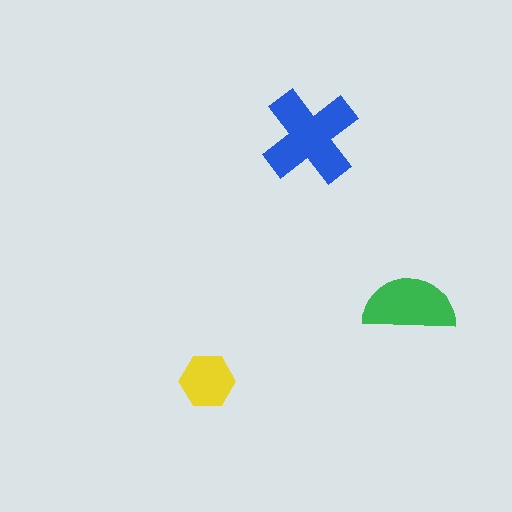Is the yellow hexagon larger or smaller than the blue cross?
Smaller.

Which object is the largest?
The blue cross.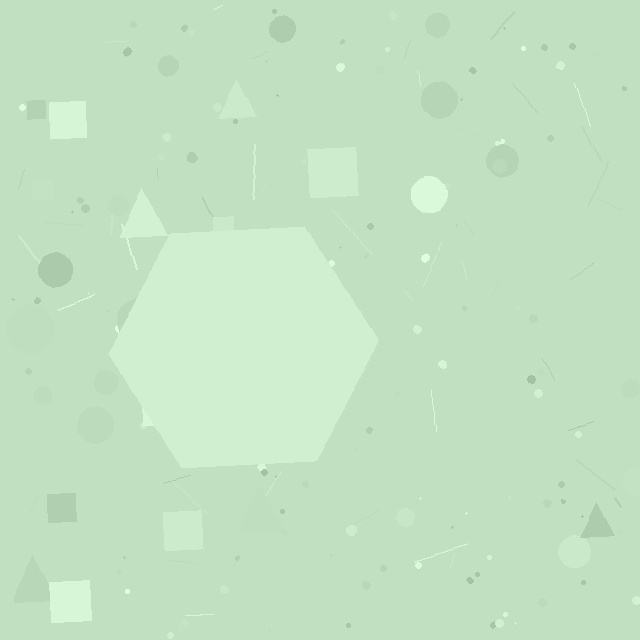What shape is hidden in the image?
A hexagon is hidden in the image.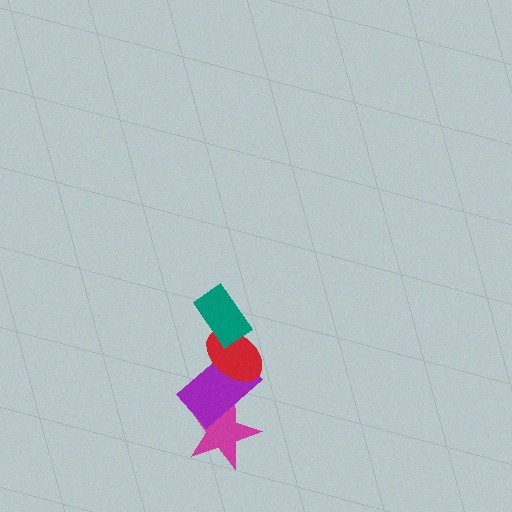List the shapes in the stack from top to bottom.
From top to bottom: the teal rectangle, the red ellipse, the purple rectangle, the magenta star.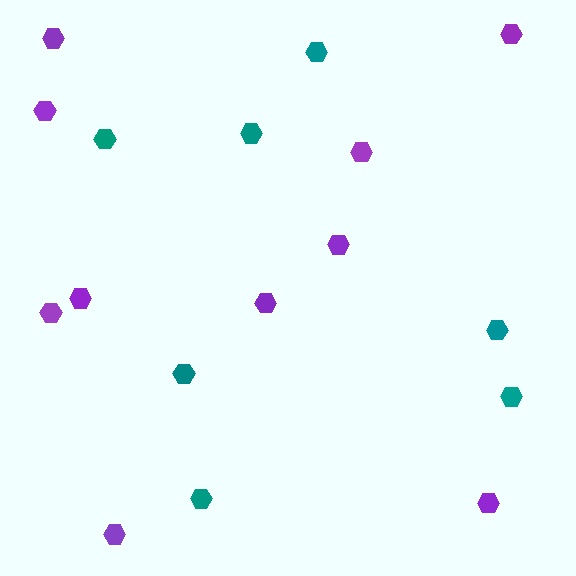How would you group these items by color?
There are 2 groups: one group of teal hexagons (7) and one group of purple hexagons (10).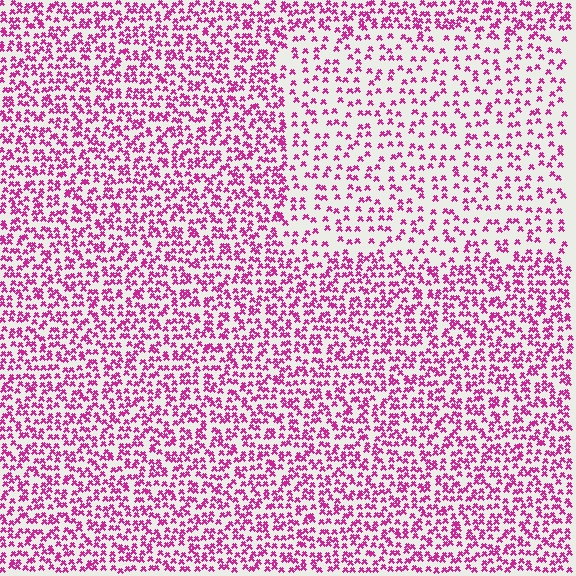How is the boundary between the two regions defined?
The boundary is defined by a change in element density (approximately 1.9x ratio). All elements are the same color, size, and shape.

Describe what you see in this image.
The image contains small magenta elements arranged at two different densities. A rectangle-shaped region is visible where the elements are less densely packed than the surrounding area.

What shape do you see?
I see a rectangle.